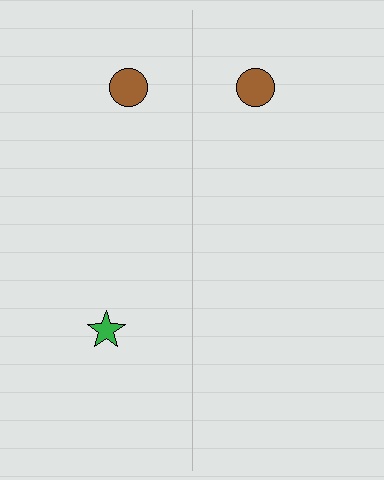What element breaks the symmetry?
A green star is missing from the right side.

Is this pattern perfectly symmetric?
No, the pattern is not perfectly symmetric. A green star is missing from the right side.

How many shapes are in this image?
There are 3 shapes in this image.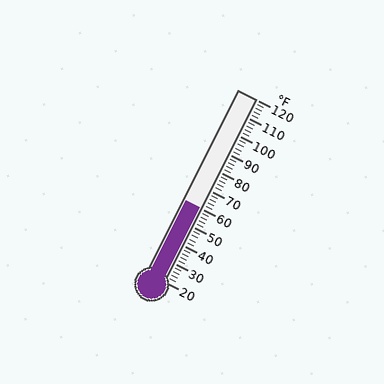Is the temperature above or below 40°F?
The temperature is above 40°F.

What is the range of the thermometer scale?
The thermometer scale ranges from 20°F to 120°F.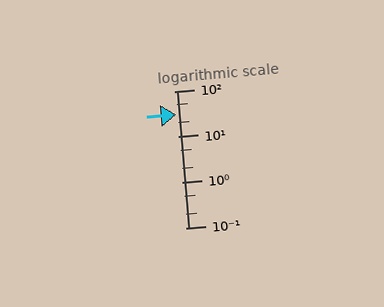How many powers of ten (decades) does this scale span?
The scale spans 3 decades, from 0.1 to 100.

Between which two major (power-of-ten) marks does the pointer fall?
The pointer is between 10 and 100.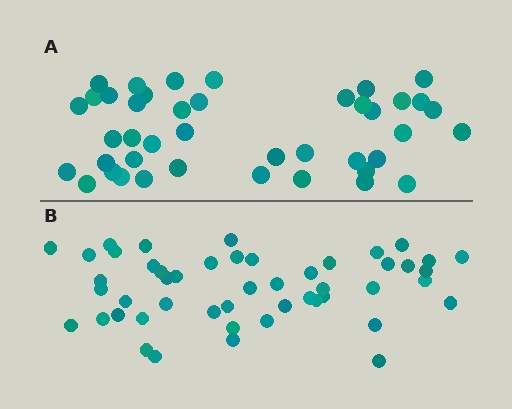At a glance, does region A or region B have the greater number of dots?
Region B (the bottom region) has more dots.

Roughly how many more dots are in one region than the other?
Region B has roughly 8 or so more dots than region A.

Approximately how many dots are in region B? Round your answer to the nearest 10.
About 50 dots. (The exact count is 49, which rounds to 50.)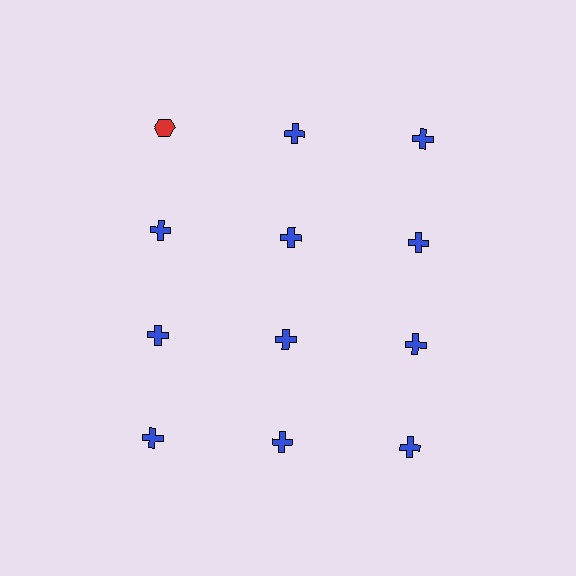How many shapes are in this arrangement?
There are 12 shapes arranged in a grid pattern.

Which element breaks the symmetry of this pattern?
The red hexagon in the top row, leftmost column breaks the symmetry. All other shapes are blue crosses.